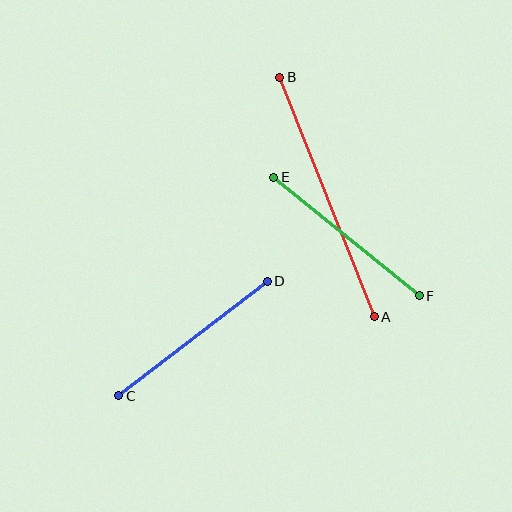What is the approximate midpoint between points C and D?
The midpoint is at approximately (193, 339) pixels.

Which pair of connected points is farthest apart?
Points A and B are farthest apart.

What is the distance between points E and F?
The distance is approximately 188 pixels.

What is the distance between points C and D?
The distance is approximately 187 pixels.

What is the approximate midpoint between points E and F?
The midpoint is at approximately (347, 237) pixels.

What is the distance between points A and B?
The distance is approximately 258 pixels.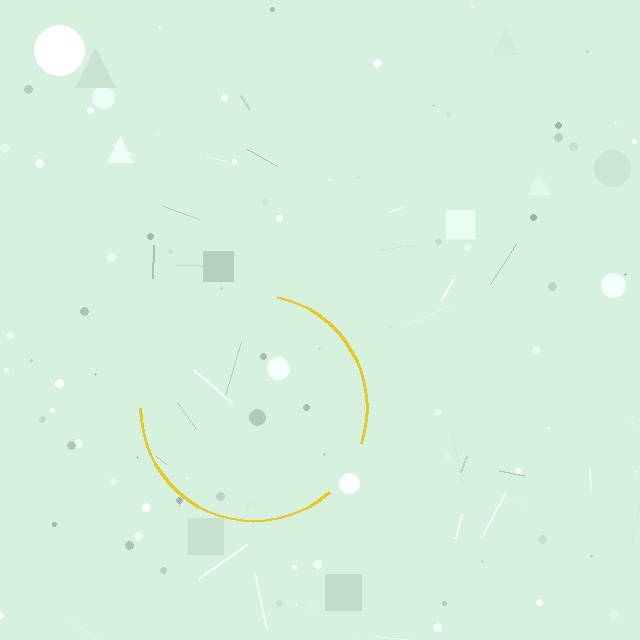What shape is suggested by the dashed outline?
The dashed outline suggests a circle.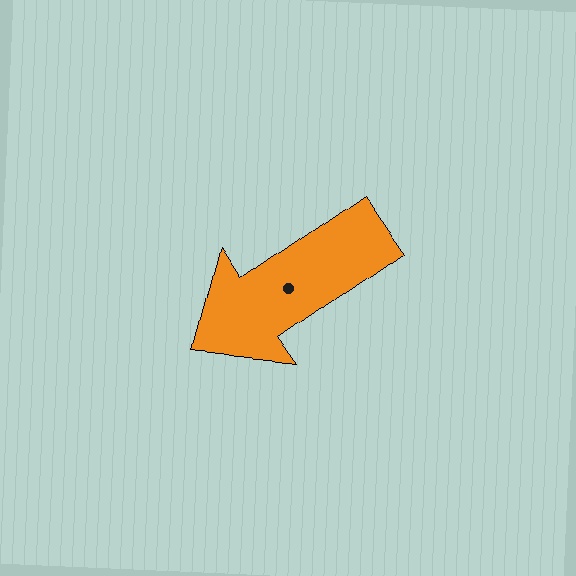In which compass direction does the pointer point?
Southwest.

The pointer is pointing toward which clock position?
Roughly 8 o'clock.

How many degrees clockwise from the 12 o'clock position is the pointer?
Approximately 235 degrees.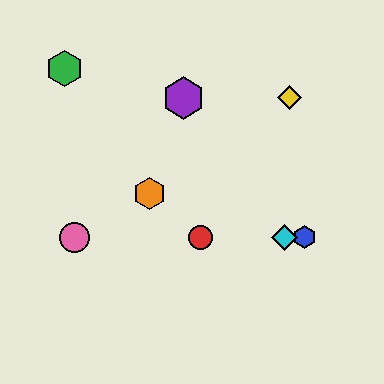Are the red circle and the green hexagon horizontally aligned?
No, the red circle is at y≈237 and the green hexagon is at y≈68.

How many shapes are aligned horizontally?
4 shapes (the red circle, the blue hexagon, the cyan diamond, the pink circle) are aligned horizontally.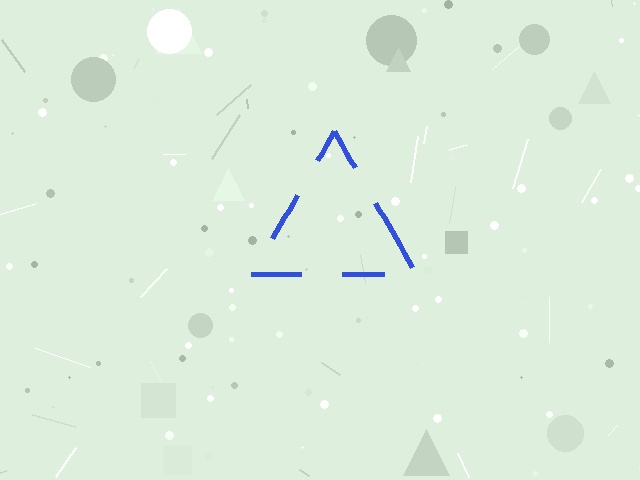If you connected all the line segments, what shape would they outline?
They would outline a triangle.